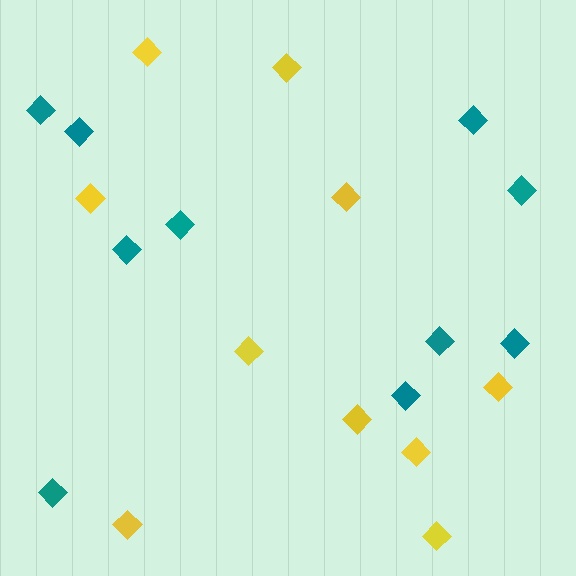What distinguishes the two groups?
There are 2 groups: one group of teal diamonds (10) and one group of yellow diamonds (10).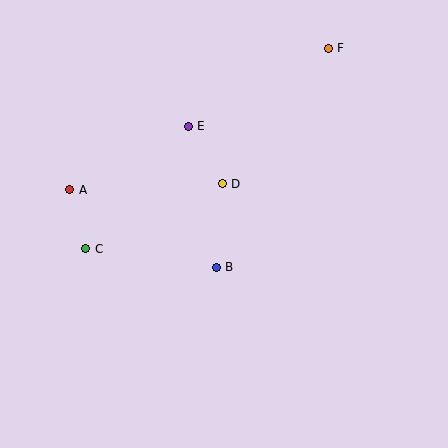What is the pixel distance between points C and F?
The distance between C and F is 315 pixels.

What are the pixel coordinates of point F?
Point F is at (328, 48).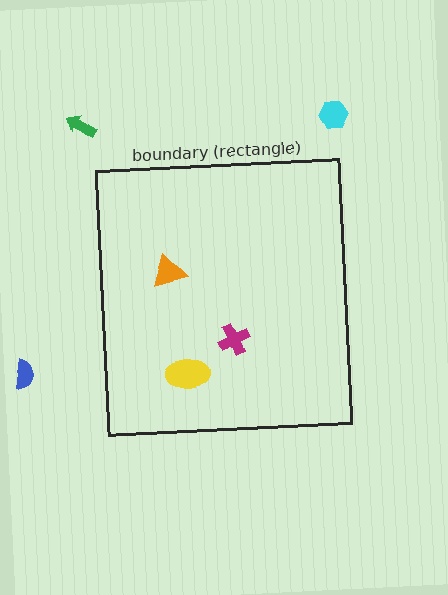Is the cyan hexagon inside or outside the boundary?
Outside.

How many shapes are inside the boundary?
3 inside, 3 outside.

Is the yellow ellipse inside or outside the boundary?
Inside.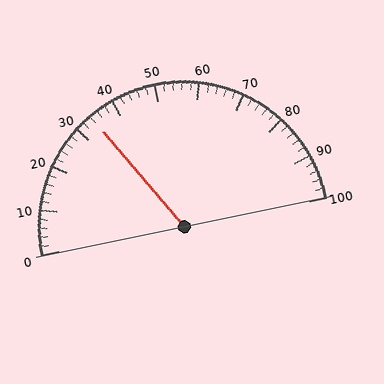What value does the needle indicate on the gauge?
The needle indicates approximately 34.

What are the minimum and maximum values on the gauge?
The gauge ranges from 0 to 100.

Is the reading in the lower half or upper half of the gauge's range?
The reading is in the lower half of the range (0 to 100).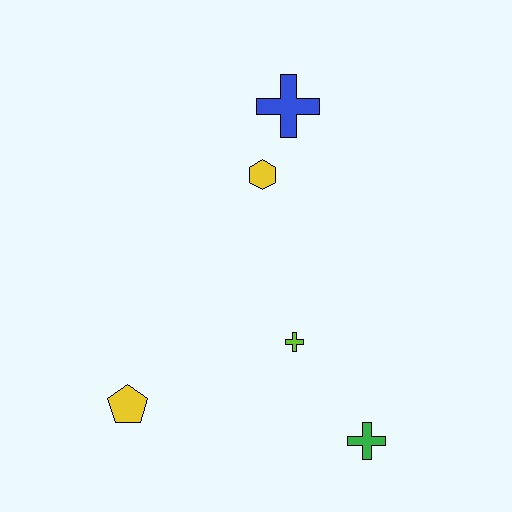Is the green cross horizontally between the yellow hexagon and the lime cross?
No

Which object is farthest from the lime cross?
The blue cross is farthest from the lime cross.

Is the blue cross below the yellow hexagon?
No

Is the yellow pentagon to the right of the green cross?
No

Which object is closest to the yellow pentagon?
The lime cross is closest to the yellow pentagon.